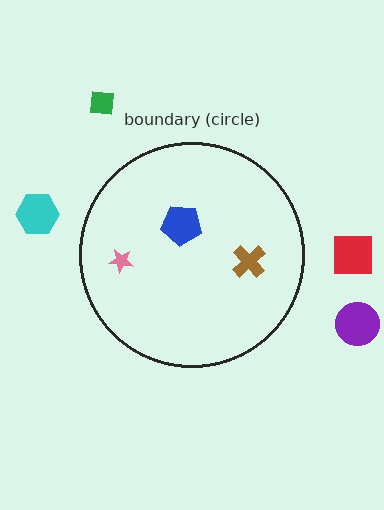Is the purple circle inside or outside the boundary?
Outside.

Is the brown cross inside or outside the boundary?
Inside.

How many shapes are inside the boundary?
3 inside, 4 outside.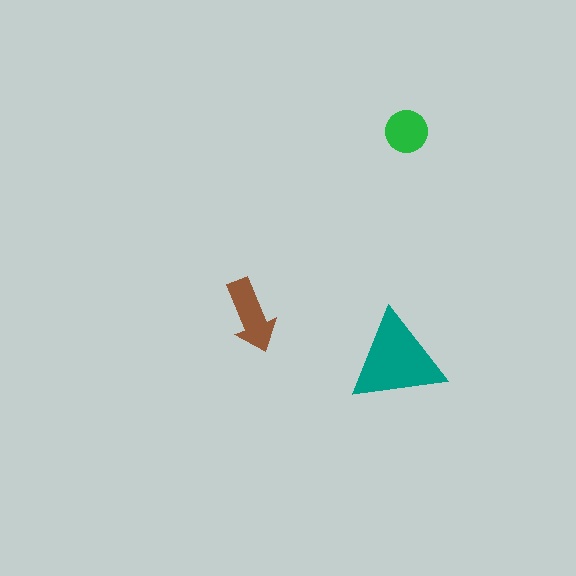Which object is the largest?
The teal triangle.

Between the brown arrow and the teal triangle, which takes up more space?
The teal triangle.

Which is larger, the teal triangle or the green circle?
The teal triangle.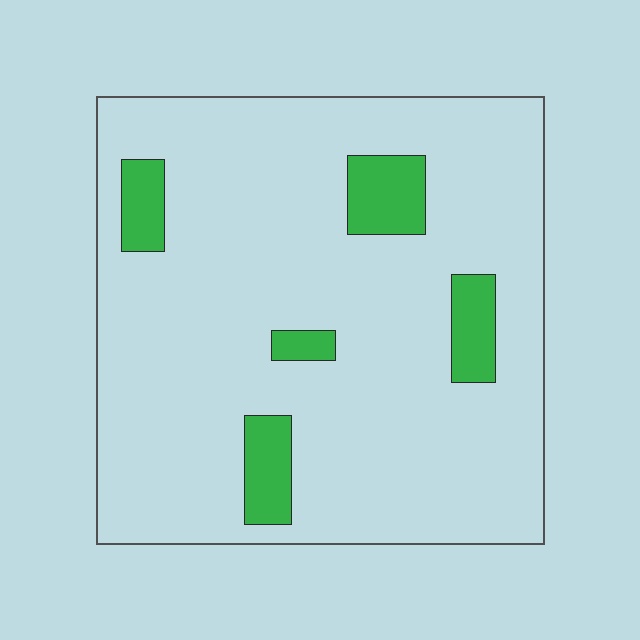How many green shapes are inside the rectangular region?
5.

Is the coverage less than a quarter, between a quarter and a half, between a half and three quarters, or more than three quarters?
Less than a quarter.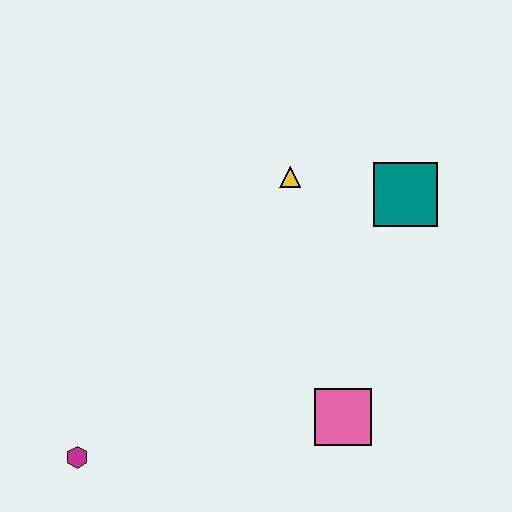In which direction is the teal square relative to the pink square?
The teal square is above the pink square.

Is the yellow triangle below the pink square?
No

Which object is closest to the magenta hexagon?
The pink square is closest to the magenta hexagon.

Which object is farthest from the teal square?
The magenta hexagon is farthest from the teal square.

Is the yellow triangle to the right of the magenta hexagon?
Yes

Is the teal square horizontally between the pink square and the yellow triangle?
No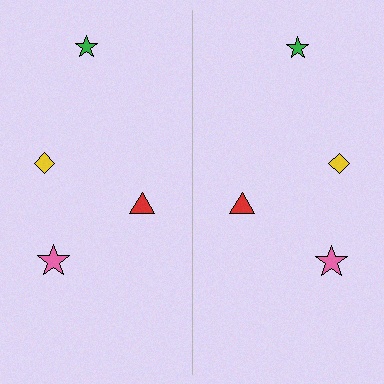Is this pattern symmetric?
Yes, this pattern has bilateral (reflection) symmetry.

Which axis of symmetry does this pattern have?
The pattern has a vertical axis of symmetry running through the center of the image.